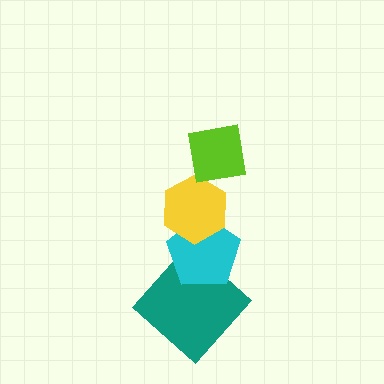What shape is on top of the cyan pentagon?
The yellow hexagon is on top of the cyan pentagon.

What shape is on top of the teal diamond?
The cyan pentagon is on top of the teal diamond.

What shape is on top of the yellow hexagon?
The lime square is on top of the yellow hexagon.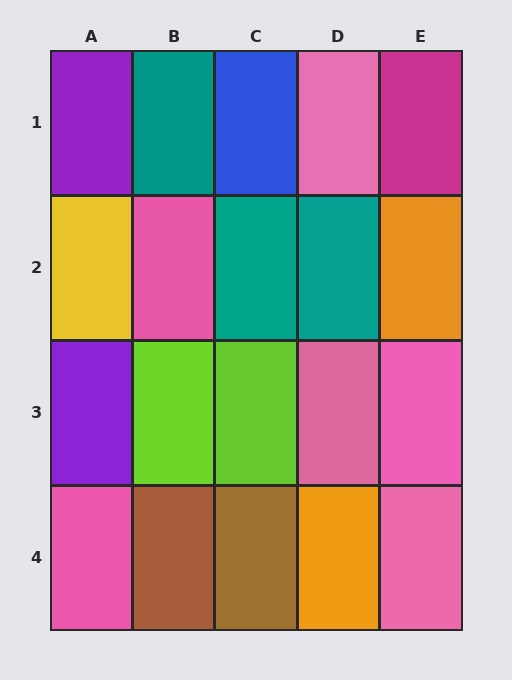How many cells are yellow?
1 cell is yellow.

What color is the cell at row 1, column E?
Magenta.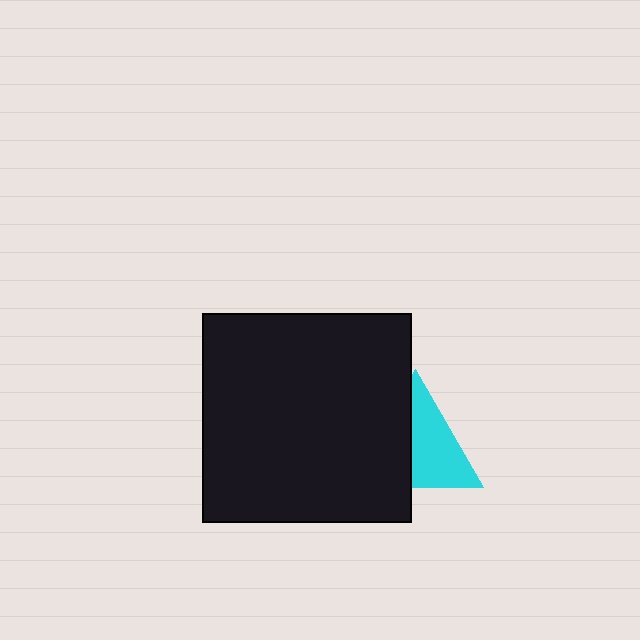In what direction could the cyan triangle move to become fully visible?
The cyan triangle could move right. That would shift it out from behind the black square entirely.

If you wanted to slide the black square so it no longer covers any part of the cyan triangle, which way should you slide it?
Slide it left — that is the most direct way to separate the two shapes.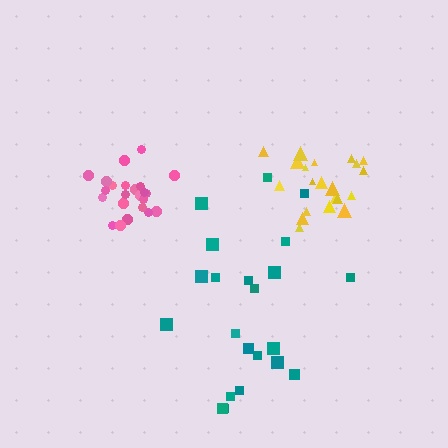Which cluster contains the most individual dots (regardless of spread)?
Pink (24).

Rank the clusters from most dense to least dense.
pink, yellow, teal.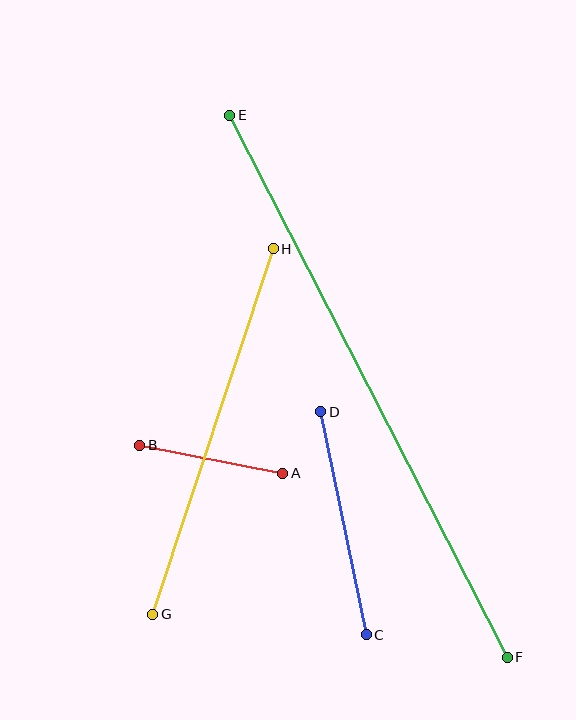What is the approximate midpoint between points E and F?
The midpoint is at approximately (368, 386) pixels.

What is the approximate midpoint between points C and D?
The midpoint is at approximately (344, 523) pixels.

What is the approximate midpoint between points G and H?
The midpoint is at approximately (213, 432) pixels.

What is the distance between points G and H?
The distance is approximately 384 pixels.